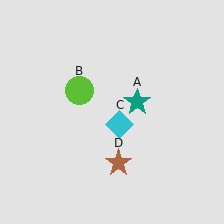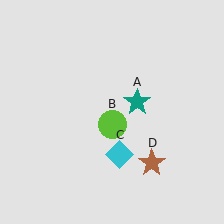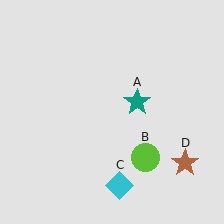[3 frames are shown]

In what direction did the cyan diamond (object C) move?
The cyan diamond (object C) moved down.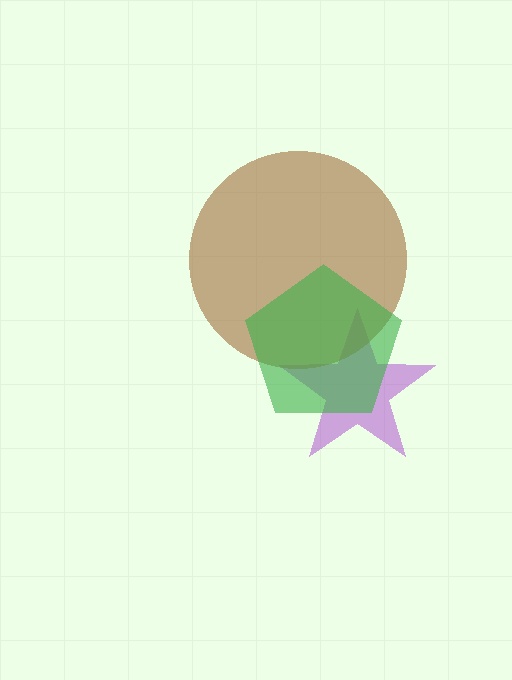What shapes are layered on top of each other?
The layered shapes are: a purple star, a brown circle, a green pentagon.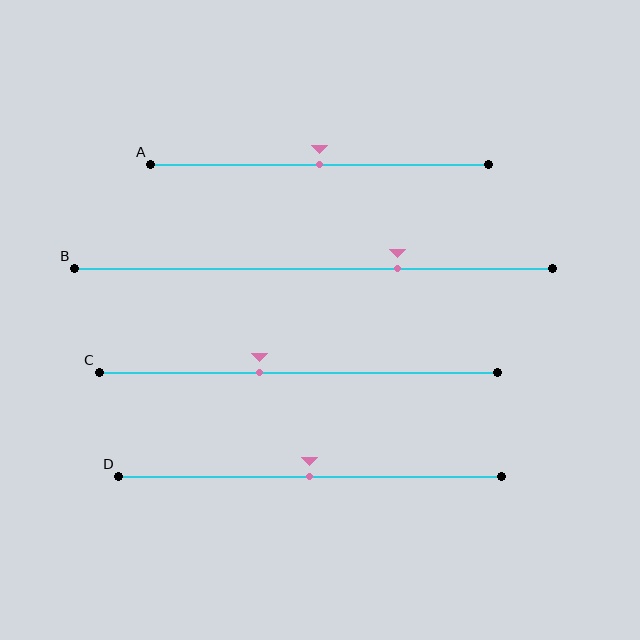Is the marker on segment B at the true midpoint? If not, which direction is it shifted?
No, the marker on segment B is shifted to the right by about 18% of the segment length.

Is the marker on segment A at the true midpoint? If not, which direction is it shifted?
Yes, the marker on segment A is at the true midpoint.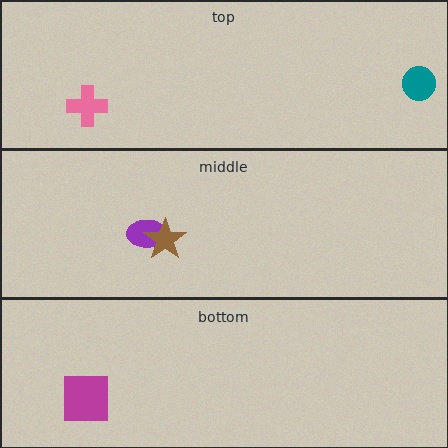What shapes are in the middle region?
The purple ellipse, the brown star.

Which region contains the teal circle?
The top region.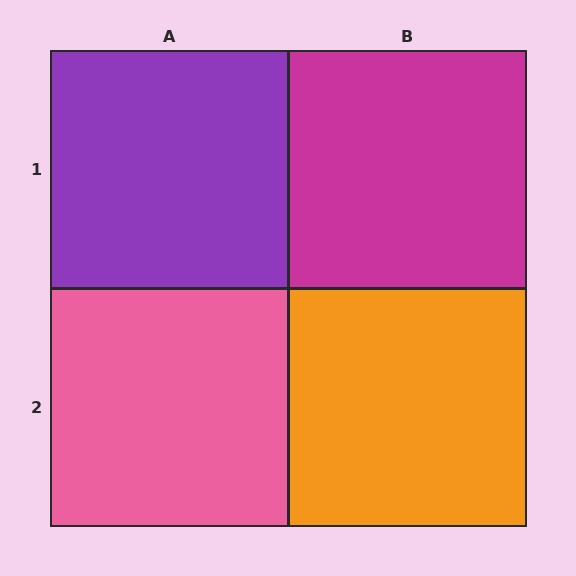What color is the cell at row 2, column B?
Orange.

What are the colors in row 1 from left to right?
Purple, magenta.